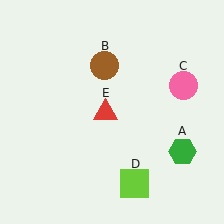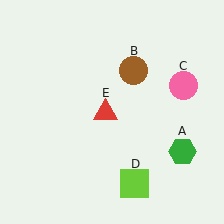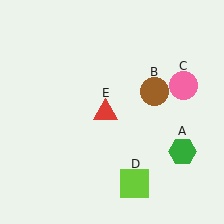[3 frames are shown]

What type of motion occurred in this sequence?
The brown circle (object B) rotated clockwise around the center of the scene.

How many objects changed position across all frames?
1 object changed position: brown circle (object B).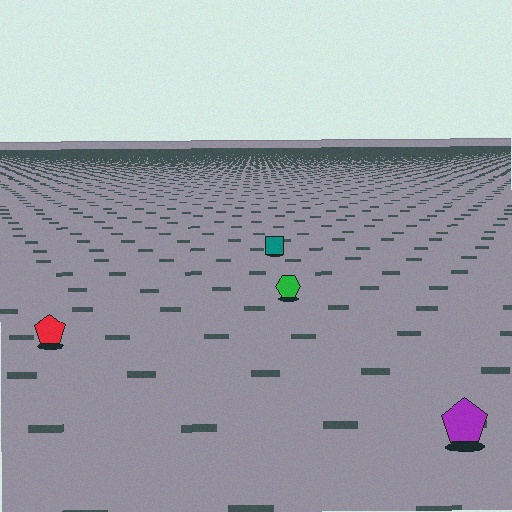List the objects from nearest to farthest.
From nearest to farthest: the purple pentagon, the red pentagon, the green hexagon, the teal square.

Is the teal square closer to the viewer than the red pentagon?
No. The red pentagon is closer — you can tell from the texture gradient: the ground texture is coarser near it.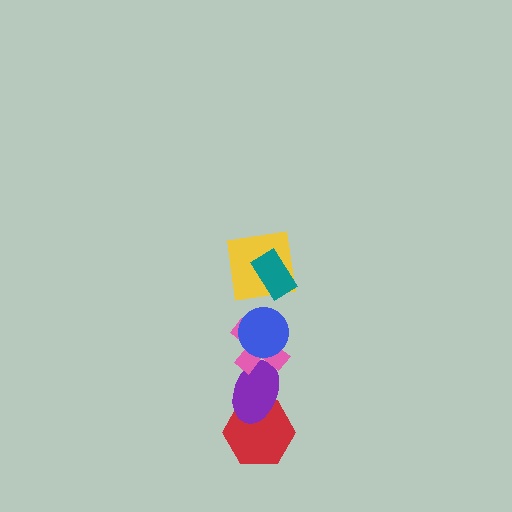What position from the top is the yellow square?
The yellow square is 2nd from the top.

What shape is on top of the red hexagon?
The purple ellipse is on top of the red hexagon.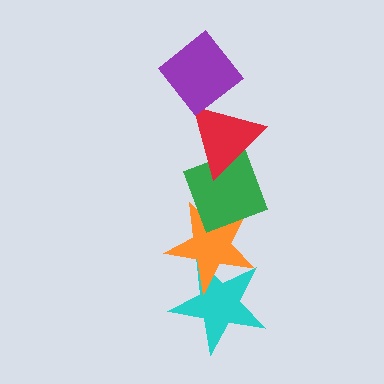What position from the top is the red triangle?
The red triangle is 2nd from the top.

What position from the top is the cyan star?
The cyan star is 5th from the top.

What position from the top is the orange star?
The orange star is 4th from the top.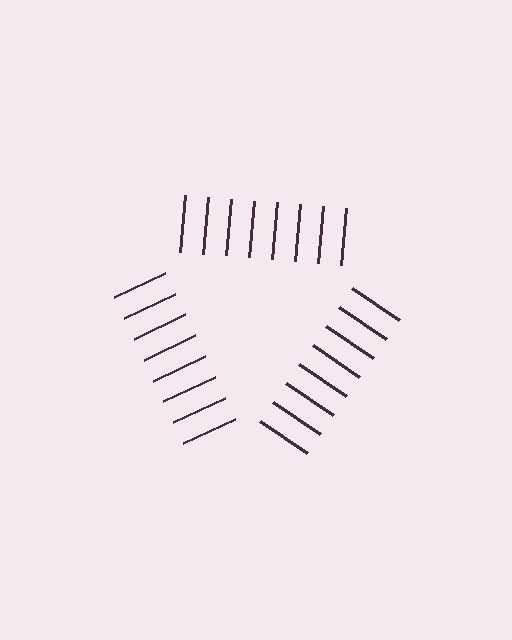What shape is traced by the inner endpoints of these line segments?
An illusory triangle — the line segments terminate on its edges but no continuous stroke is drawn.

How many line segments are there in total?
24 — 8 along each of the 3 edges.